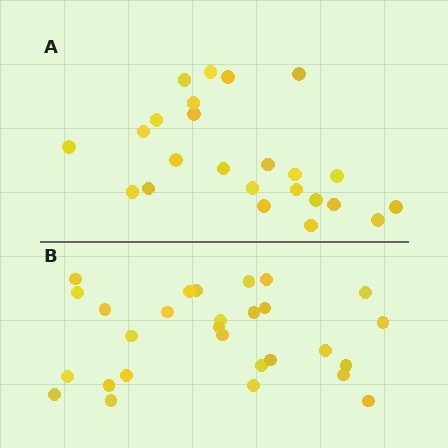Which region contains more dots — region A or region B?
Region B (the bottom region) has more dots.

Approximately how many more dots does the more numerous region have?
Region B has about 4 more dots than region A.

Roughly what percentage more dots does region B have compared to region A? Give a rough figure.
About 15% more.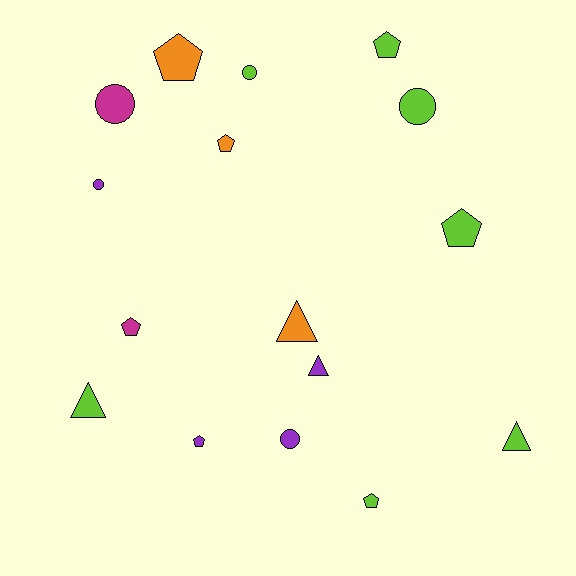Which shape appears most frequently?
Pentagon, with 7 objects.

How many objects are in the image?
There are 16 objects.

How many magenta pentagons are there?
There is 1 magenta pentagon.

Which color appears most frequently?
Lime, with 7 objects.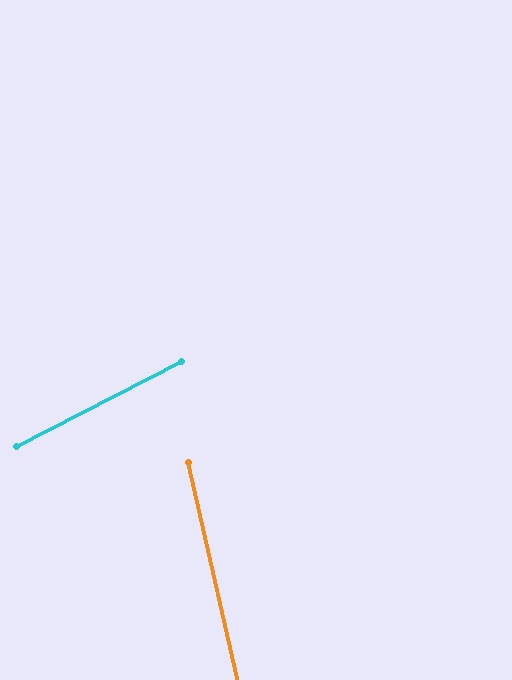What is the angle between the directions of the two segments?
Approximately 75 degrees.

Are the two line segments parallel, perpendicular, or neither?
Neither parallel nor perpendicular — they differ by about 75°.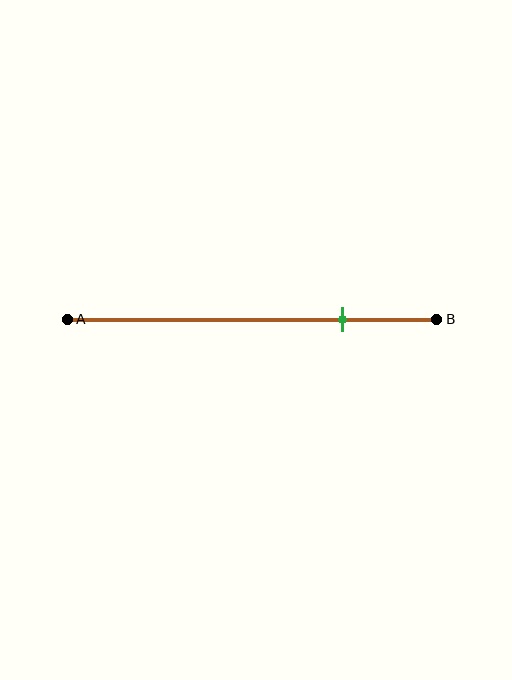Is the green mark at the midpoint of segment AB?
No, the mark is at about 75% from A, not at the 50% midpoint.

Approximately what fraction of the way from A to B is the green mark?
The green mark is approximately 75% of the way from A to B.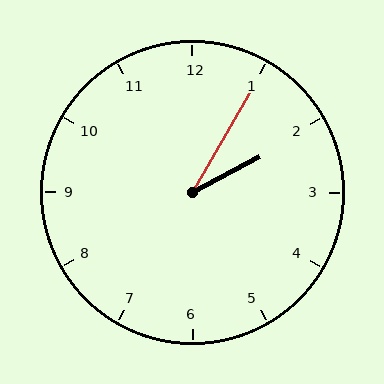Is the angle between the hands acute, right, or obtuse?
It is acute.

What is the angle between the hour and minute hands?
Approximately 32 degrees.